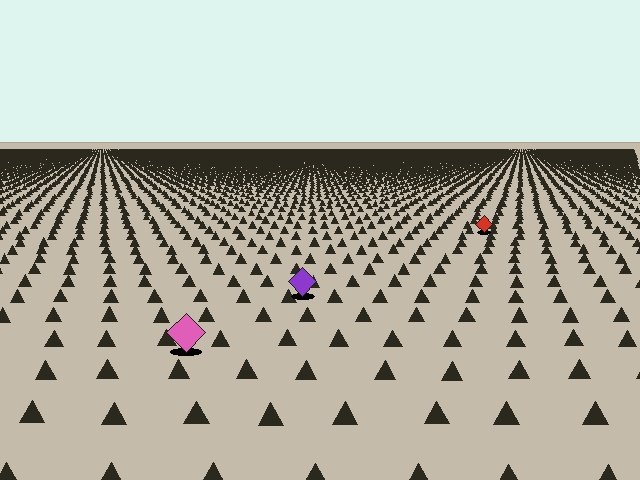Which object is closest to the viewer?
The pink diamond is closest. The texture marks near it are larger and more spread out.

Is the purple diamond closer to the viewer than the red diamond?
Yes. The purple diamond is closer — you can tell from the texture gradient: the ground texture is coarser near it.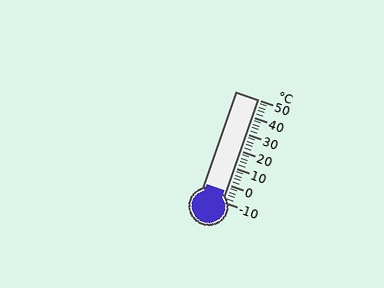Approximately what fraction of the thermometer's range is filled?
The thermometer is filled to approximately 10% of its range.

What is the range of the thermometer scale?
The thermometer scale ranges from -10°C to 50°C.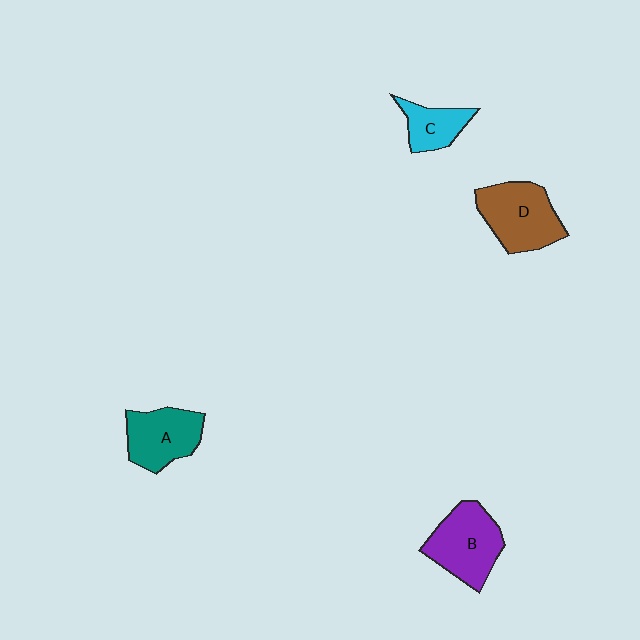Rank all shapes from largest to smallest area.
From largest to smallest: D (brown), B (purple), A (teal), C (cyan).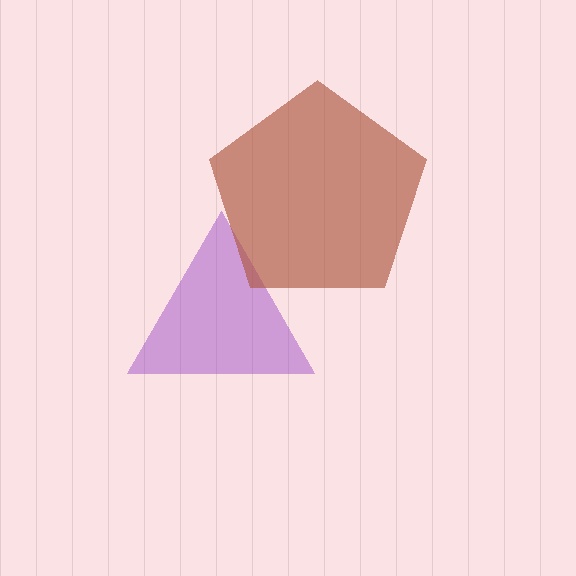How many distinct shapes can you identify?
There are 2 distinct shapes: a purple triangle, a brown pentagon.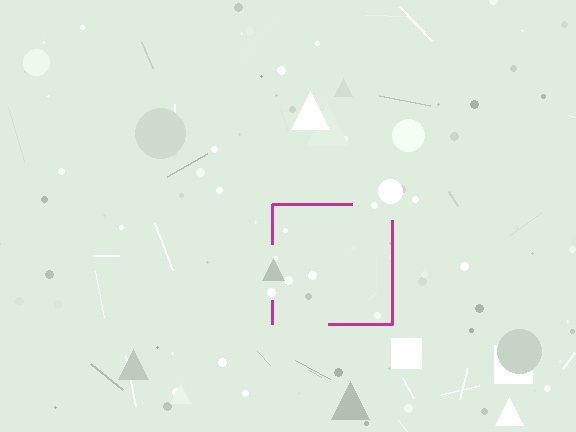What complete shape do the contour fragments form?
The contour fragments form a square.